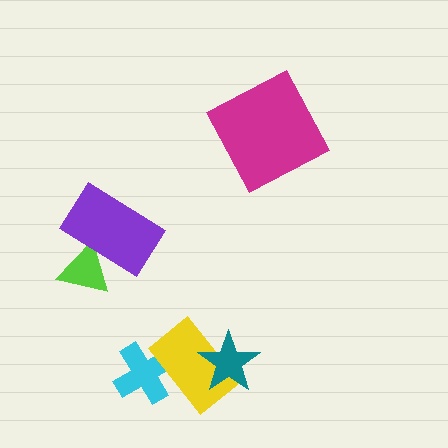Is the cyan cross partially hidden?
Yes, it is partially covered by another shape.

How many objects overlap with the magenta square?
0 objects overlap with the magenta square.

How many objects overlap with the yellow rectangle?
2 objects overlap with the yellow rectangle.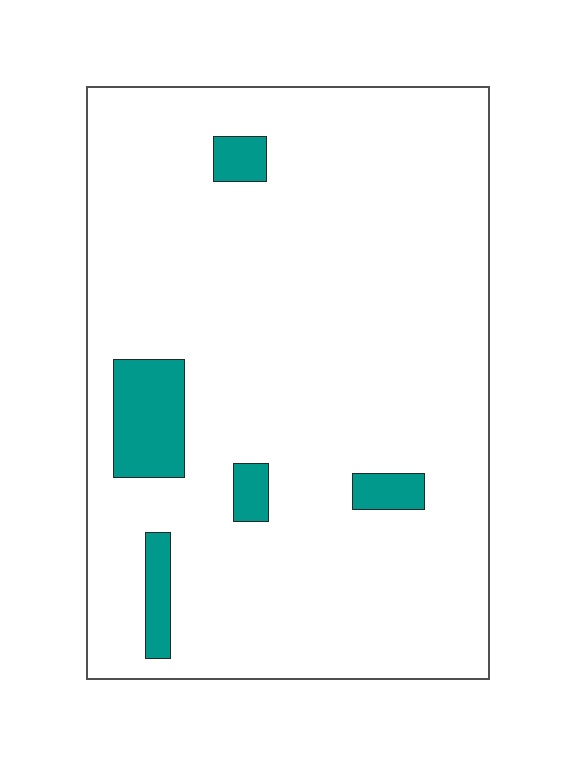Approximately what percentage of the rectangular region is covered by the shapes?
Approximately 10%.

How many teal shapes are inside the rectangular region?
5.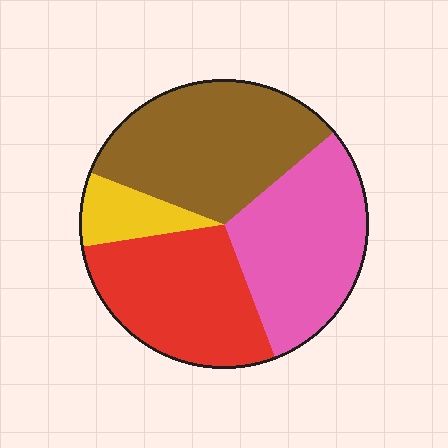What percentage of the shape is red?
Red takes up between a sixth and a third of the shape.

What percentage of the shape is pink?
Pink takes up between a quarter and a half of the shape.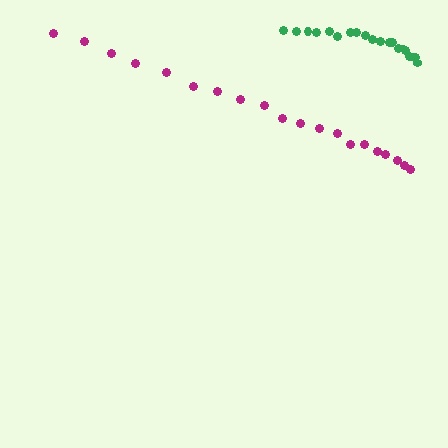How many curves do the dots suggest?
There are 2 distinct paths.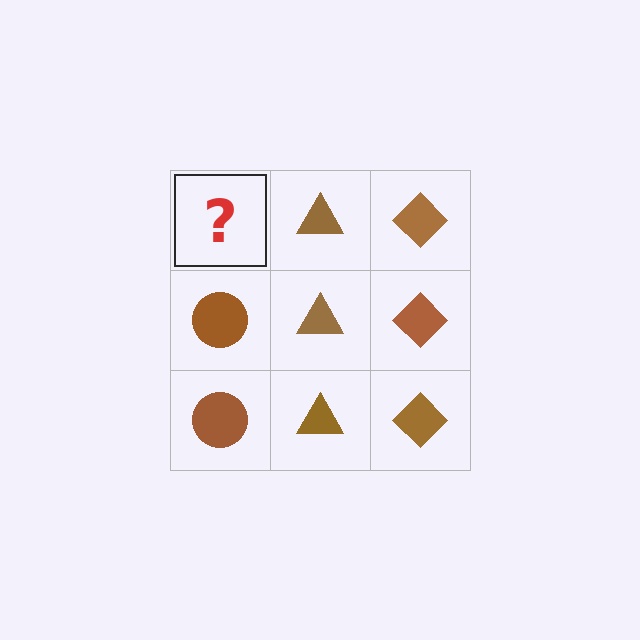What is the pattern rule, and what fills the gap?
The rule is that each column has a consistent shape. The gap should be filled with a brown circle.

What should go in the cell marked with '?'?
The missing cell should contain a brown circle.